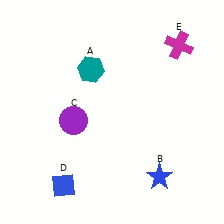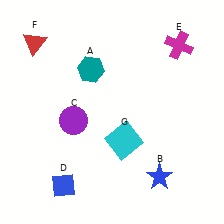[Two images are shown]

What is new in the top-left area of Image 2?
A red triangle (F) was added in the top-left area of Image 2.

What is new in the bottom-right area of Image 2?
A cyan square (G) was added in the bottom-right area of Image 2.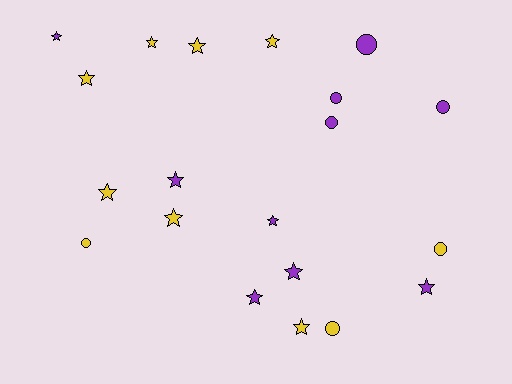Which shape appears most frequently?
Star, with 13 objects.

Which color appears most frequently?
Purple, with 10 objects.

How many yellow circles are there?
There are 3 yellow circles.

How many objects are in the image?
There are 20 objects.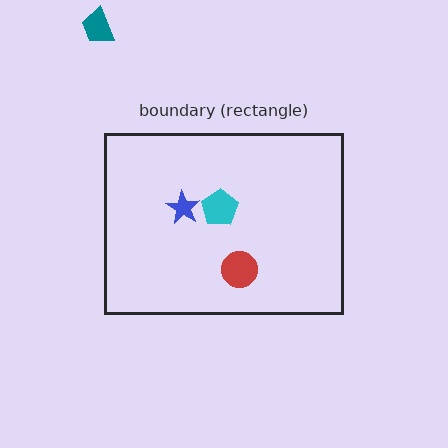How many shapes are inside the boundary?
3 inside, 1 outside.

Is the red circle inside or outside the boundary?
Inside.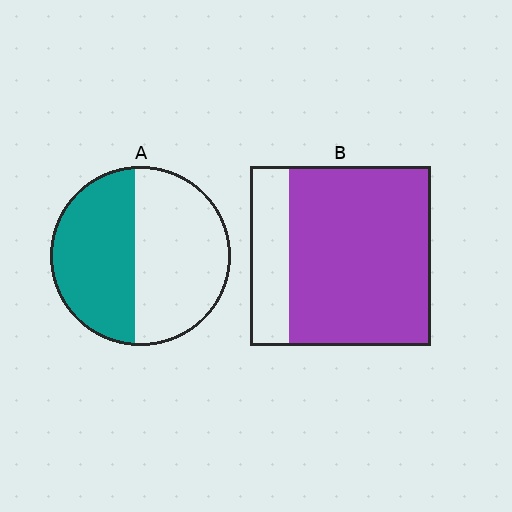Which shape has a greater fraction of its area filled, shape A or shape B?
Shape B.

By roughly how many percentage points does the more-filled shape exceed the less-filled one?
By roughly 30 percentage points (B over A).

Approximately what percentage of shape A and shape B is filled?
A is approximately 45% and B is approximately 80%.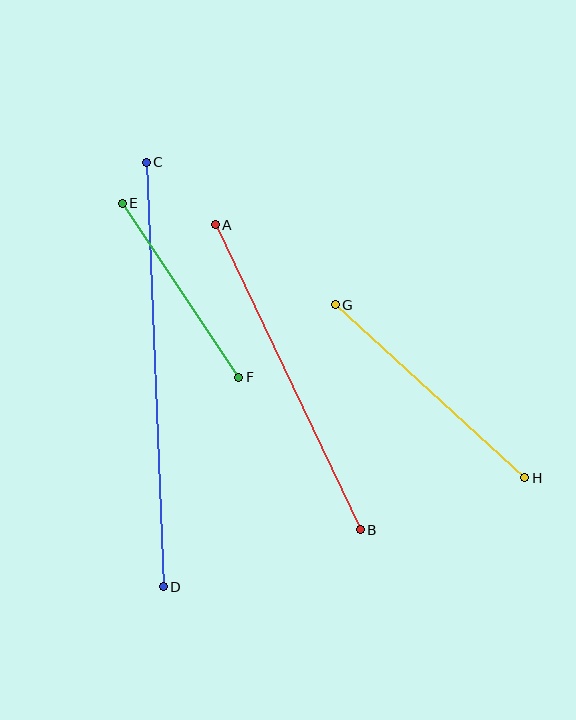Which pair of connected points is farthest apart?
Points C and D are farthest apart.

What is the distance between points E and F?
The distance is approximately 209 pixels.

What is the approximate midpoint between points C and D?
The midpoint is at approximately (155, 375) pixels.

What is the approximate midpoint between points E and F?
The midpoint is at approximately (181, 290) pixels.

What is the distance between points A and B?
The distance is approximately 338 pixels.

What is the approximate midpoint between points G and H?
The midpoint is at approximately (430, 391) pixels.